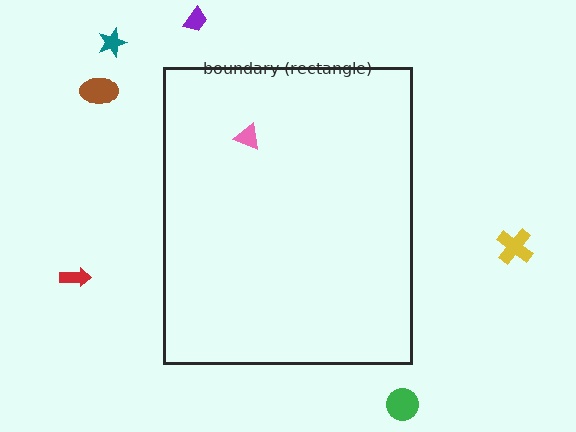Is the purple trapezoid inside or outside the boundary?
Outside.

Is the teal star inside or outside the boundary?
Outside.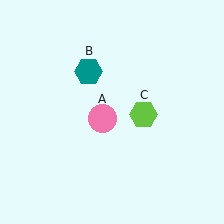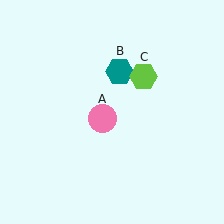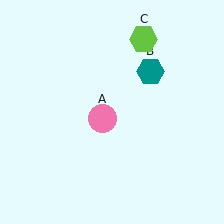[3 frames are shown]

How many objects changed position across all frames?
2 objects changed position: teal hexagon (object B), lime hexagon (object C).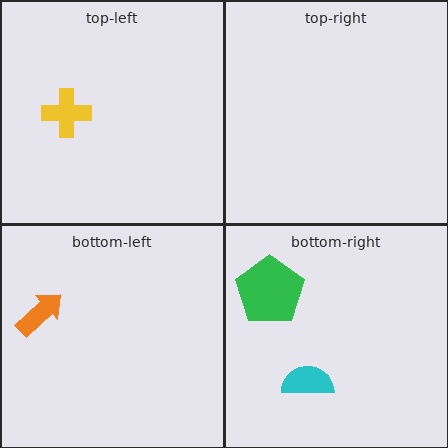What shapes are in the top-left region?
The yellow cross.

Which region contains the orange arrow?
The bottom-left region.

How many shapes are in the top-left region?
1.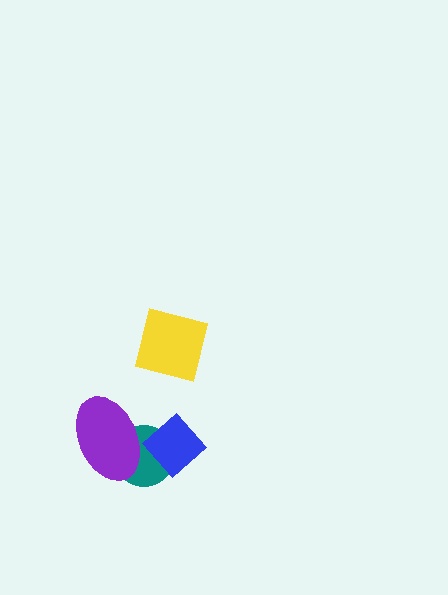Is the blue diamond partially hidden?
Yes, it is partially covered by another shape.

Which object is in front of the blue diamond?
The purple ellipse is in front of the blue diamond.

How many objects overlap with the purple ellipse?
2 objects overlap with the purple ellipse.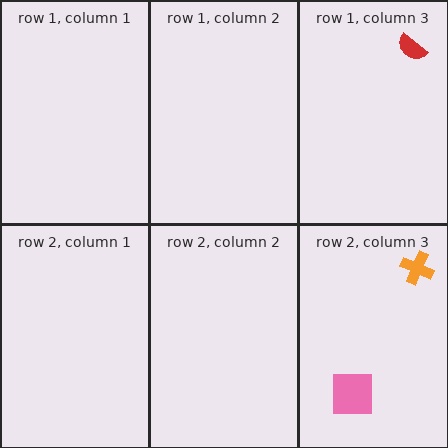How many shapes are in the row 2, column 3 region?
2.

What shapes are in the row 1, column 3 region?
The red semicircle.